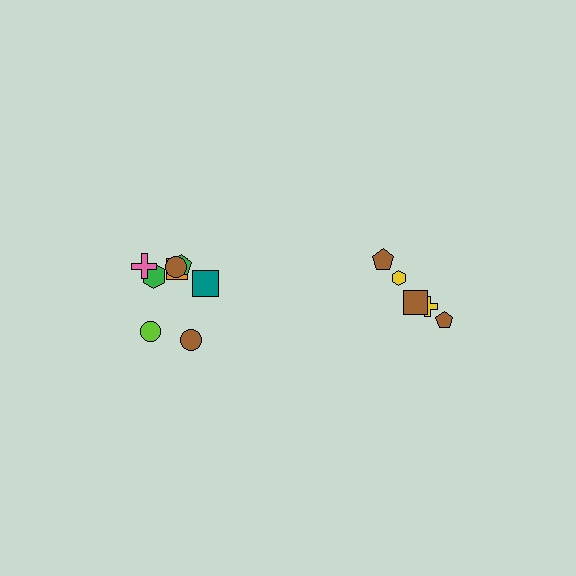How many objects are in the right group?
There are 5 objects.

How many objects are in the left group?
There are 8 objects.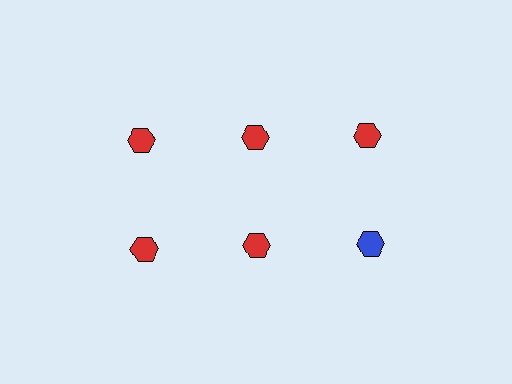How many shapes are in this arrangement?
There are 6 shapes arranged in a grid pattern.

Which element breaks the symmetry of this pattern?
The blue hexagon in the second row, center column breaks the symmetry. All other shapes are red hexagons.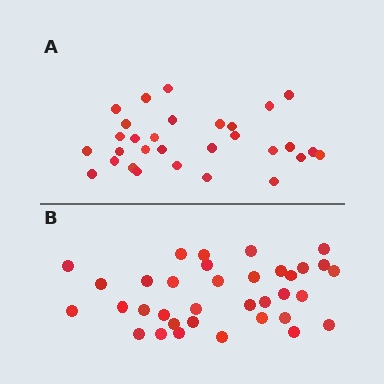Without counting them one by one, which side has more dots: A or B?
Region B (the bottom region) has more dots.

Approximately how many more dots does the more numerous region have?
Region B has about 5 more dots than region A.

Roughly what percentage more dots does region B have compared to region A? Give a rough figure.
About 15% more.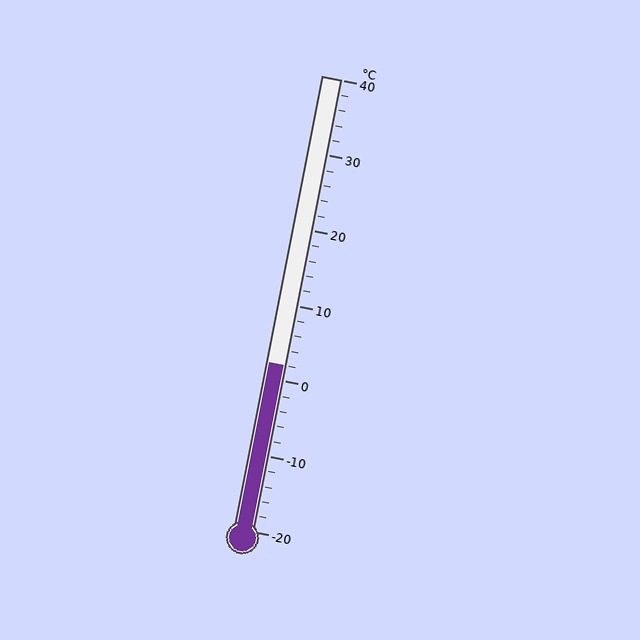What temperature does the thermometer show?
The thermometer shows approximately 2°C.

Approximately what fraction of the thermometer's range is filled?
The thermometer is filled to approximately 35% of its range.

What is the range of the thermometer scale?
The thermometer scale ranges from -20°C to 40°C.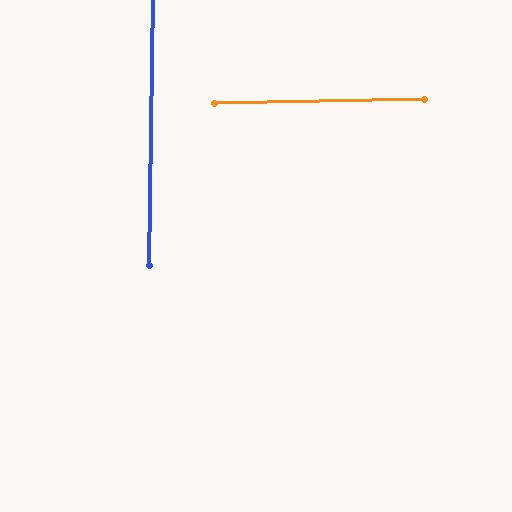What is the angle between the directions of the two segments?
Approximately 88 degrees.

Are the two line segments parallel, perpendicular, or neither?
Perpendicular — they meet at approximately 88°.